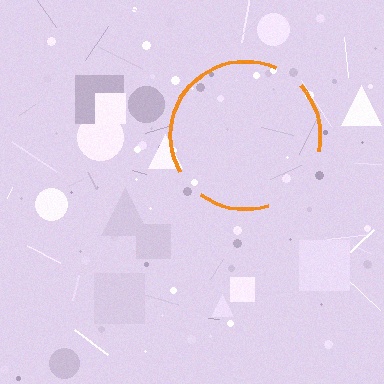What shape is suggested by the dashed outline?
The dashed outline suggests a circle.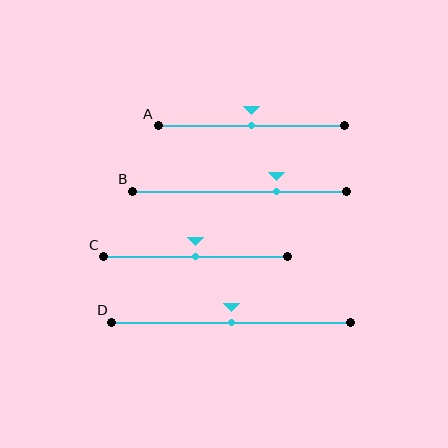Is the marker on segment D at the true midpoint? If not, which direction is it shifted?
Yes, the marker on segment D is at the true midpoint.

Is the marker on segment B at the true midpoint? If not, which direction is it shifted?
No, the marker on segment B is shifted to the right by about 17% of the segment length.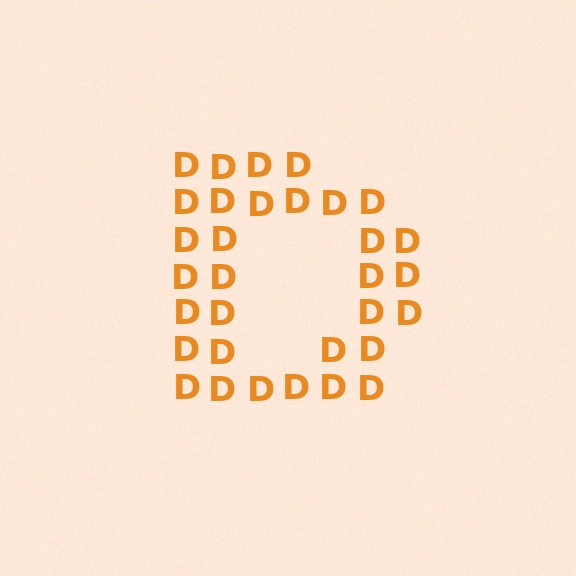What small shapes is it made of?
It is made of small letter D's.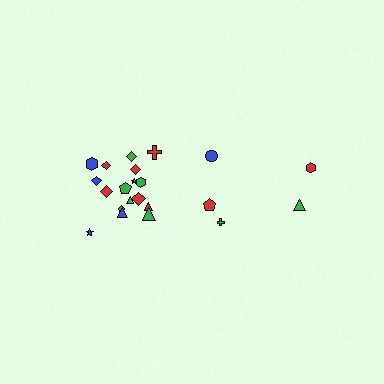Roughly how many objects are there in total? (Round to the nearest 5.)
Roughly 20 objects in total.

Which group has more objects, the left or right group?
The left group.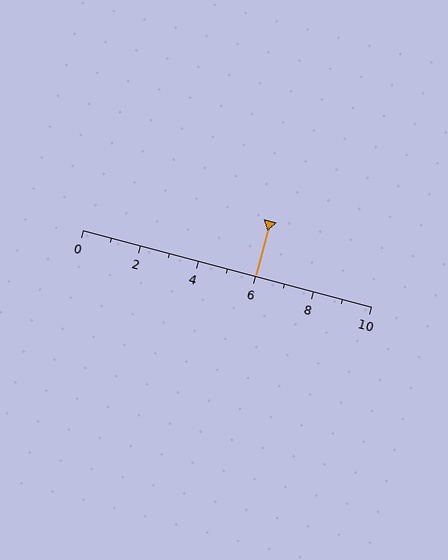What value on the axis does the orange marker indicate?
The marker indicates approximately 6.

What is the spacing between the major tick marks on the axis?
The major ticks are spaced 2 apart.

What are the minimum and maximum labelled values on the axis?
The axis runs from 0 to 10.